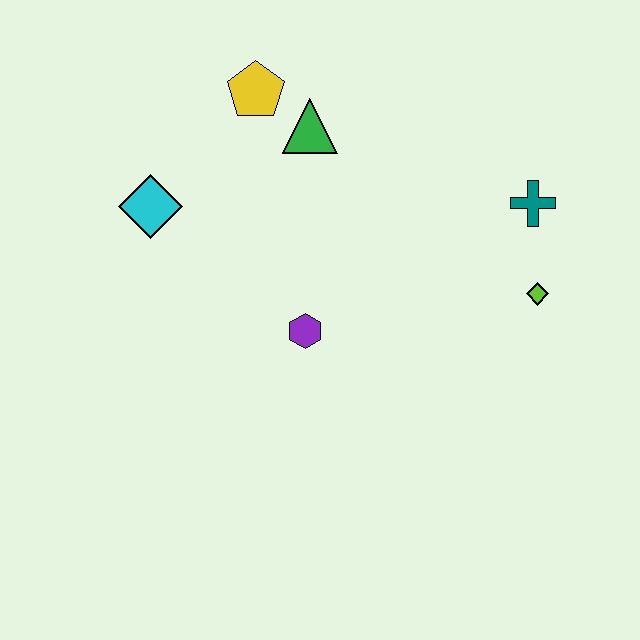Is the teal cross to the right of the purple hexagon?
Yes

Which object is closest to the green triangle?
The yellow pentagon is closest to the green triangle.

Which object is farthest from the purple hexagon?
The teal cross is farthest from the purple hexagon.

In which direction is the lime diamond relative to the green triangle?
The lime diamond is to the right of the green triangle.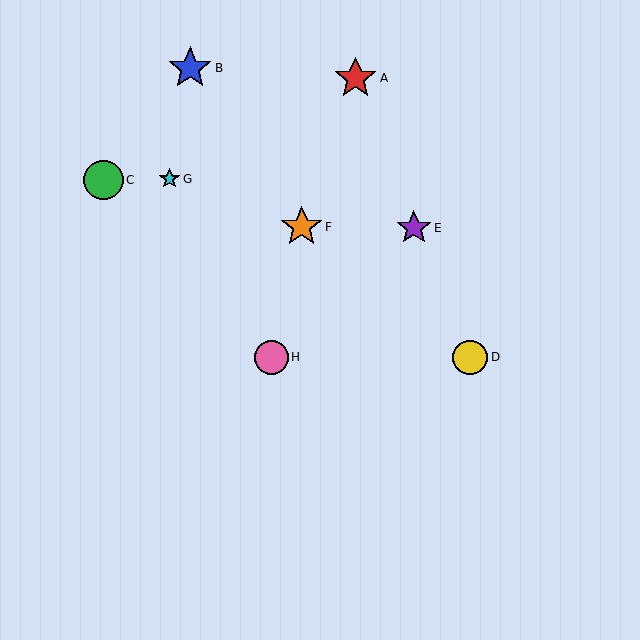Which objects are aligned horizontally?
Objects D, H are aligned horizontally.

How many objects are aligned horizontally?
2 objects (D, H) are aligned horizontally.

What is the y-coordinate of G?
Object G is at y≈179.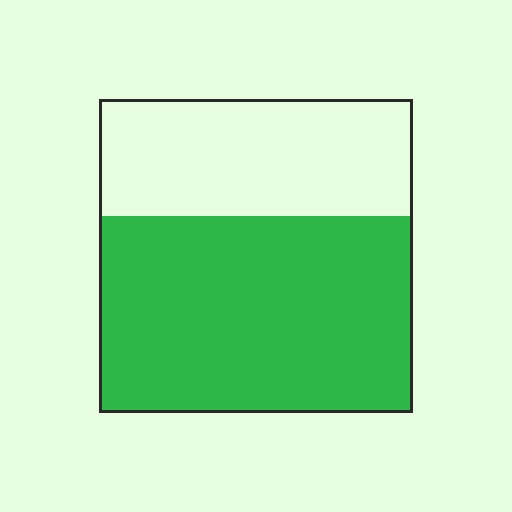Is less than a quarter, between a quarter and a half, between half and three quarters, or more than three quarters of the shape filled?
Between half and three quarters.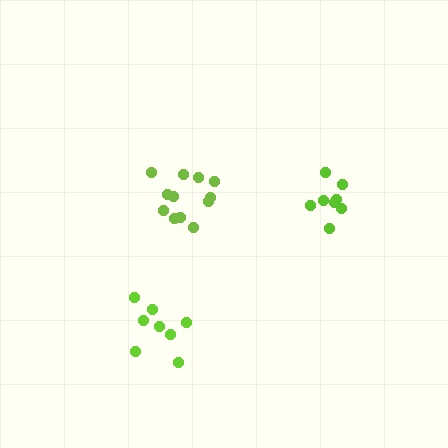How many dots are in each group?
Group 1: 12 dots, Group 2: 8 dots, Group 3: 8 dots (28 total).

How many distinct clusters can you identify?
There are 3 distinct clusters.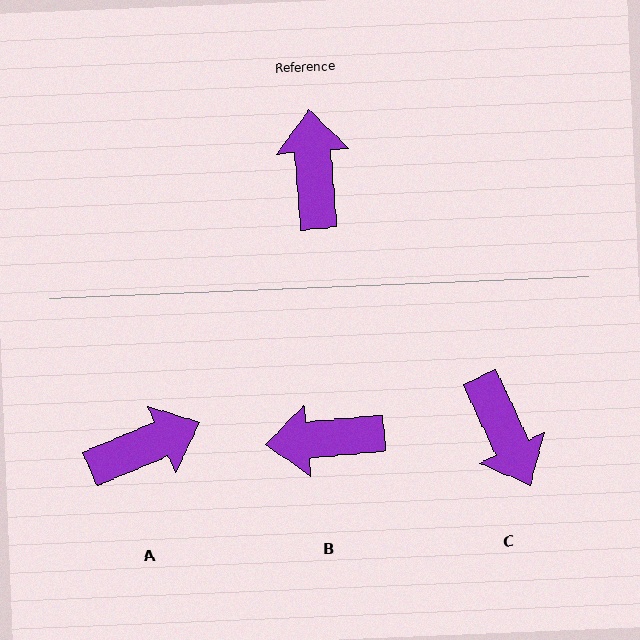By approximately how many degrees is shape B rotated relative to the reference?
Approximately 91 degrees counter-clockwise.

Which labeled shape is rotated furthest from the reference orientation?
C, about 160 degrees away.